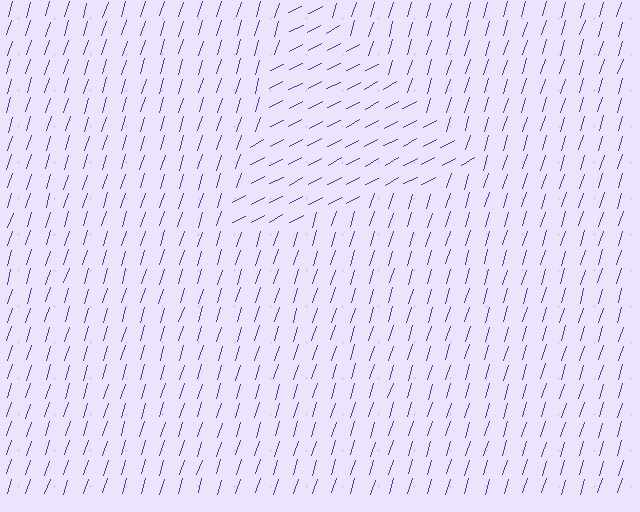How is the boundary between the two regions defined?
The boundary is defined purely by a change in line orientation (approximately 45 degrees difference). All lines are the same color and thickness.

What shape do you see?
I see a triangle.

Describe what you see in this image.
The image is filled with small blue line segments. A triangle region in the image has lines oriented differently from the surrounding lines, creating a visible texture boundary.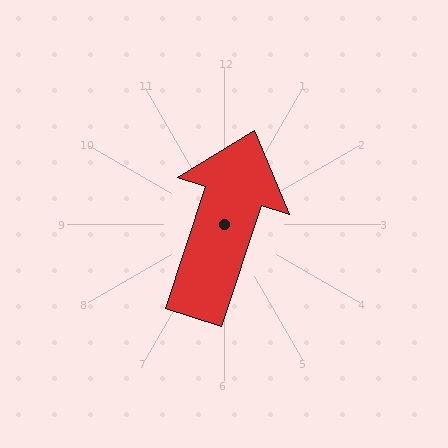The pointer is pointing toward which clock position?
Roughly 1 o'clock.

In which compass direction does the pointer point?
North.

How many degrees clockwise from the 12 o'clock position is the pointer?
Approximately 18 degrees.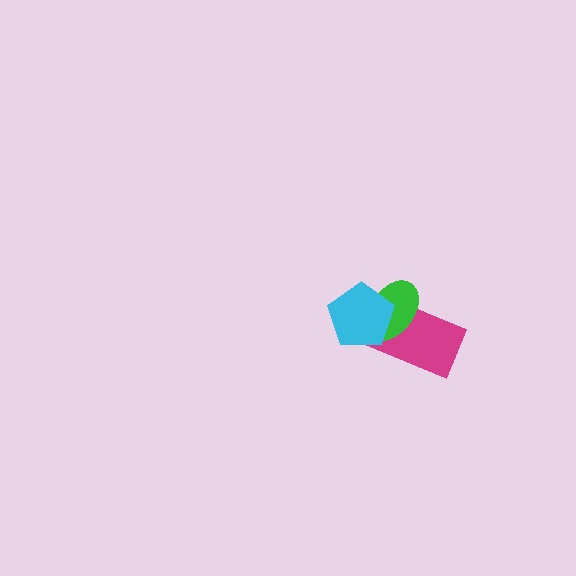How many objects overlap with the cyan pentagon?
2 objects overlap with the cyan pentagon.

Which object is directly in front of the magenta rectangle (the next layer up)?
The green ellipse is directly in front of the magenta rectangle.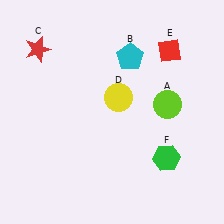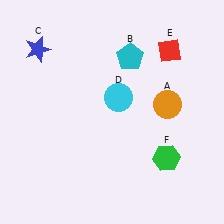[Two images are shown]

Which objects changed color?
A changed from lime to orange. C changed from red to blue. D changed from yellow to cyan.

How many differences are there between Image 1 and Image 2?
There are 3 differences between the two images.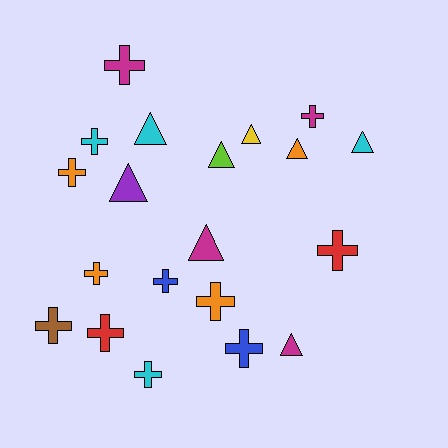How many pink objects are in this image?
There are no pink objects.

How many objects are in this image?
There are 20 objects.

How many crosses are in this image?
There are 12 crosses.